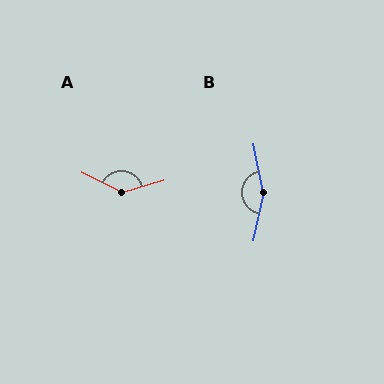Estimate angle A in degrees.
Approximately 137 degrees.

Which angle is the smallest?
A, at approximately 137 degrees.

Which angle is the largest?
B, at approximately 156 degrees.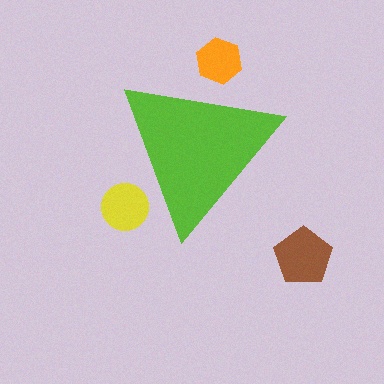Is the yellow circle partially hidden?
Yes, the yellow circle is partially hidden behind the lime triangle.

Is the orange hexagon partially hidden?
Yes, the orange hexagon is partially hidden behind the lime triangle.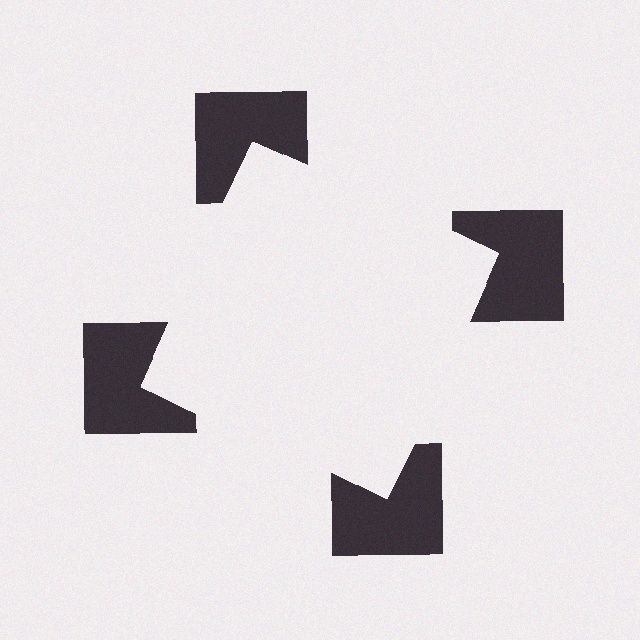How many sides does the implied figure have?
4 sides.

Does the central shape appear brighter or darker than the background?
It typically appears slightly brighter than the background, even though no actual brightness change is drawn.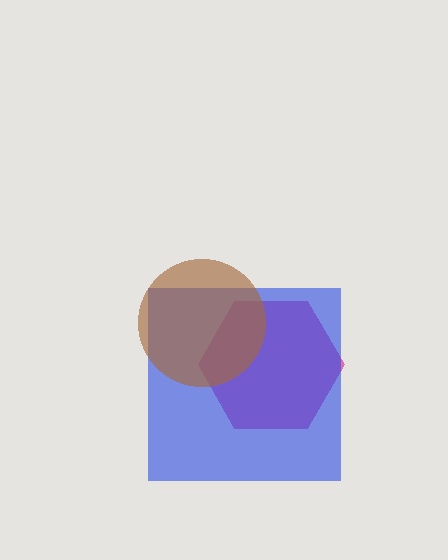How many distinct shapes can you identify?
There are 3 distinct shapes: a magenta hexagon, a blue square, a brown circle.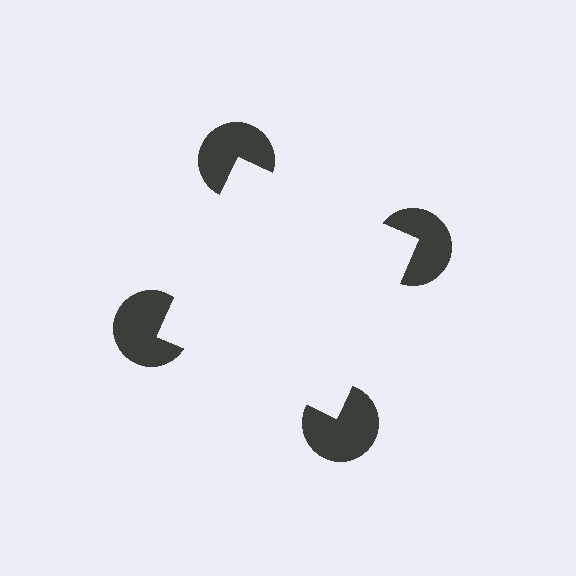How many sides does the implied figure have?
4 sides.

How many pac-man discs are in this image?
There are 4 — one at each vertex of the illusory square.